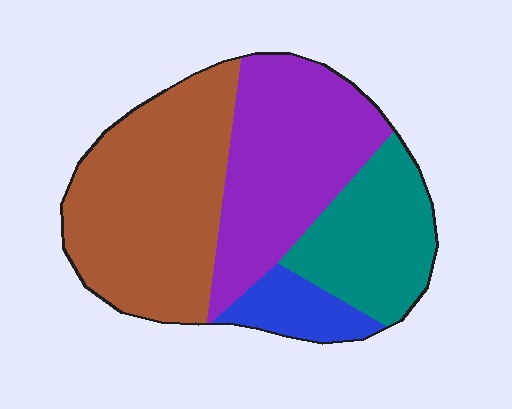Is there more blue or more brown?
Brown.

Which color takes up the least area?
Blue, at roughly 10%.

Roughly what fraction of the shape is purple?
Purple covers about 30% of the shape.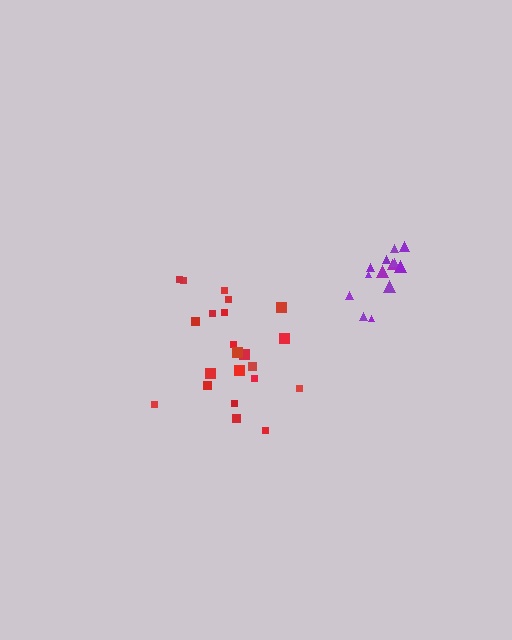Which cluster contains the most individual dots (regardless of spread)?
Red (22).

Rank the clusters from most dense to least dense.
purple, red.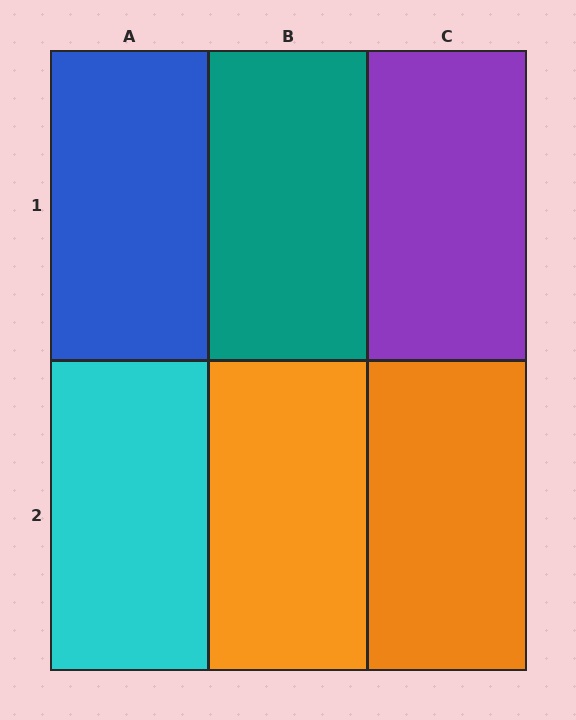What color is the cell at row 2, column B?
Orange.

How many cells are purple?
1 cell is purple.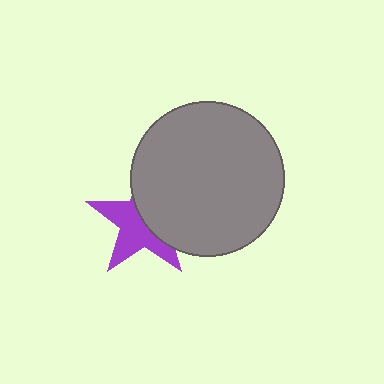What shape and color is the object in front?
The object in front is a gray circle.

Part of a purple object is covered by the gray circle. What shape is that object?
It is a star.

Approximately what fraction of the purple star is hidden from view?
Roughly 47% of the purple star is hidden behind the gray circle.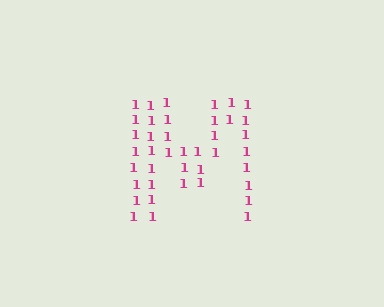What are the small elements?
The small elements are digit 1's.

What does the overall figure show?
The overall figure shows the letter M.